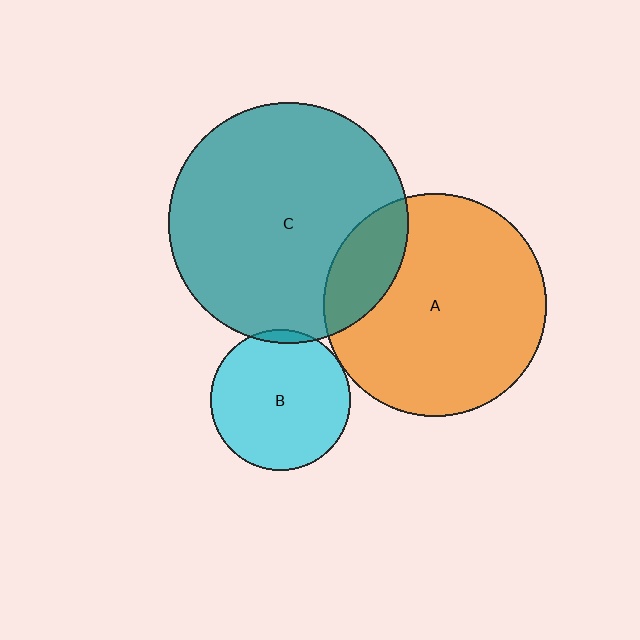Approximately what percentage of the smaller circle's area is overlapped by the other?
Approximately 5%.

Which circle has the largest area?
Circle C (teal).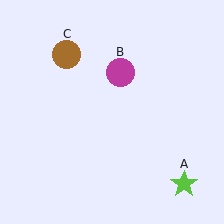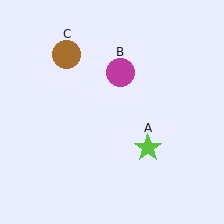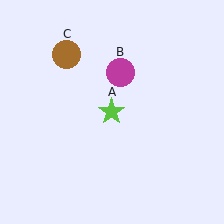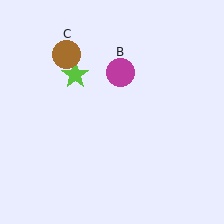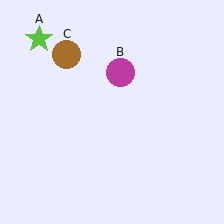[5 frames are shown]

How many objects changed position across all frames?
1 object changed position: lime star (object A).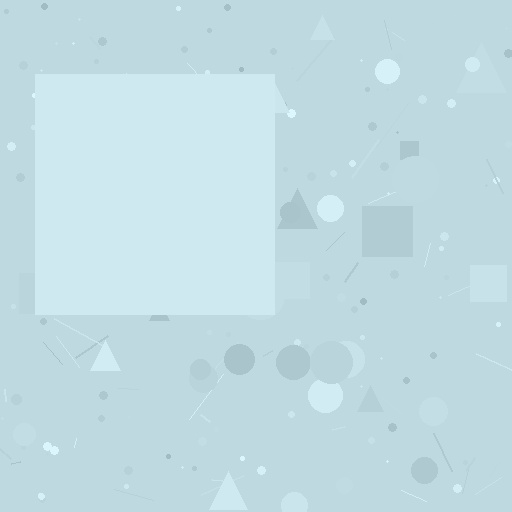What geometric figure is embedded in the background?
A square is embedded in the background.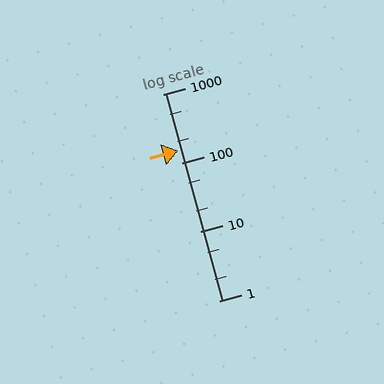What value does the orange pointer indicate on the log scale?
The pointer indicates approximately 150.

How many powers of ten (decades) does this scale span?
The scale spans 3 decades, from 1 to 1000.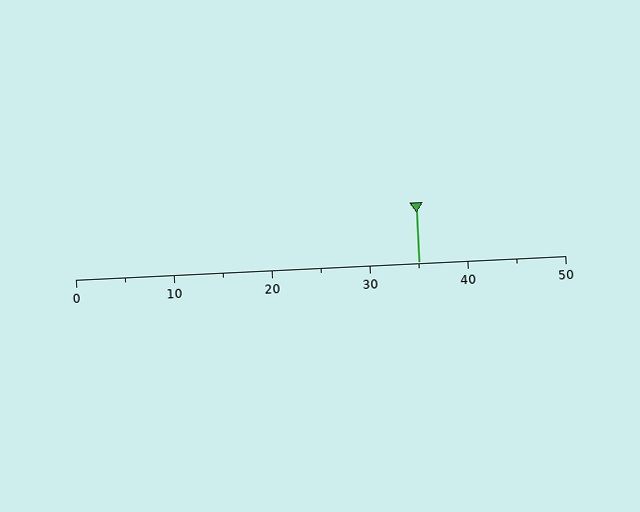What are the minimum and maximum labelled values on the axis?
The axis runs from 0 to 50.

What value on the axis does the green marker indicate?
The marker indicates approximately 35.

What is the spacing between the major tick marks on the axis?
The major ticks are spaced 10 apart.